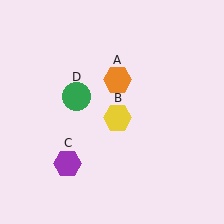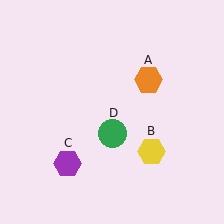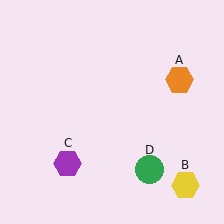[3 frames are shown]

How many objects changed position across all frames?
3 objects changed position: orange hexagon (object A), yellow hexagon (object B), green circle (object D).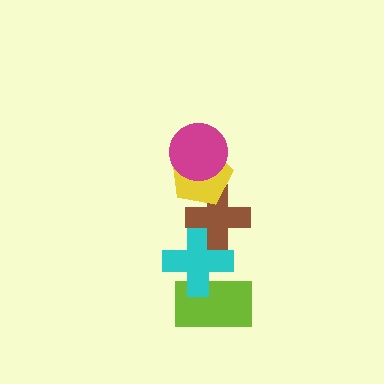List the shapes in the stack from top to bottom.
From top to bottom: the magenta circle, the yellow pentagon, the brown cross, the cyan cross, the lime rectangle.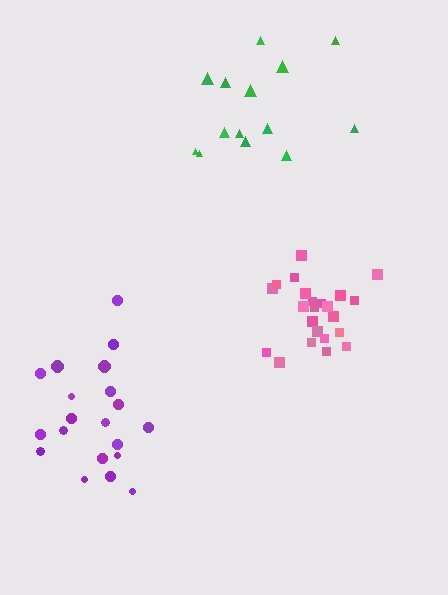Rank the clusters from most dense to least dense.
pink, purple, green.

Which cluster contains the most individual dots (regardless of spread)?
Pink (23).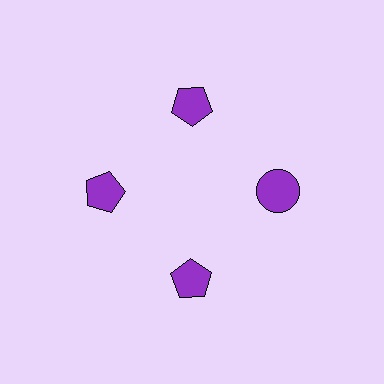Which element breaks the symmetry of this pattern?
The purple circle at roughly the 3 o'clock position breaks the symmetry. All other shapes are purple pentagons.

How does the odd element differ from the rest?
It has a different shape: circle instead of pentagon.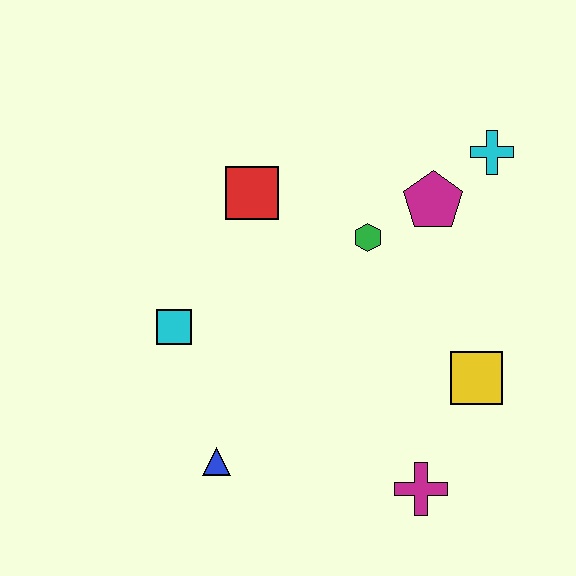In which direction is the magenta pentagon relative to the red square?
The magenta pentagon is to the right of the red square.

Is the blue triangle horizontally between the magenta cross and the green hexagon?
No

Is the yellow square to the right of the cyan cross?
No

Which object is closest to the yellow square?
The magenta cross is closest to the yellow square.